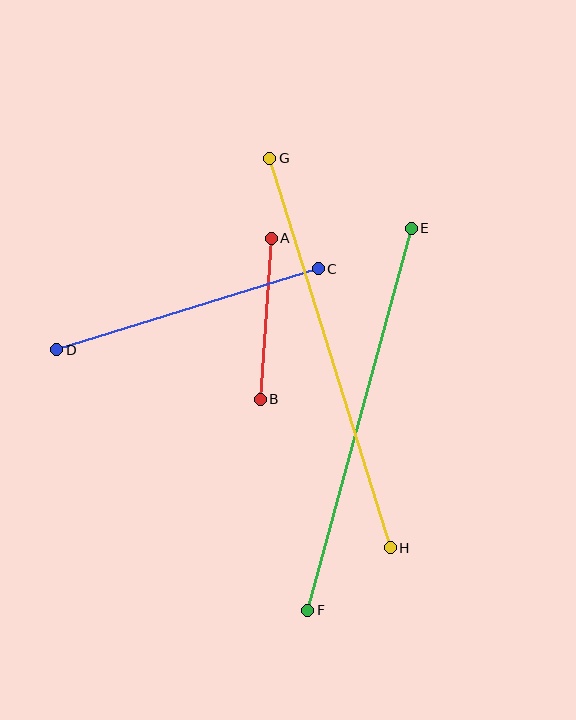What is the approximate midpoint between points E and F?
The midpoint is at approximately (360, 419) pixels.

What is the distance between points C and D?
The distance is approximately 274 pixels.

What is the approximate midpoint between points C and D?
The midpoint is at approximately (188, 309) pixels.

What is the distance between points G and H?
The distance is approximately 407 pixels.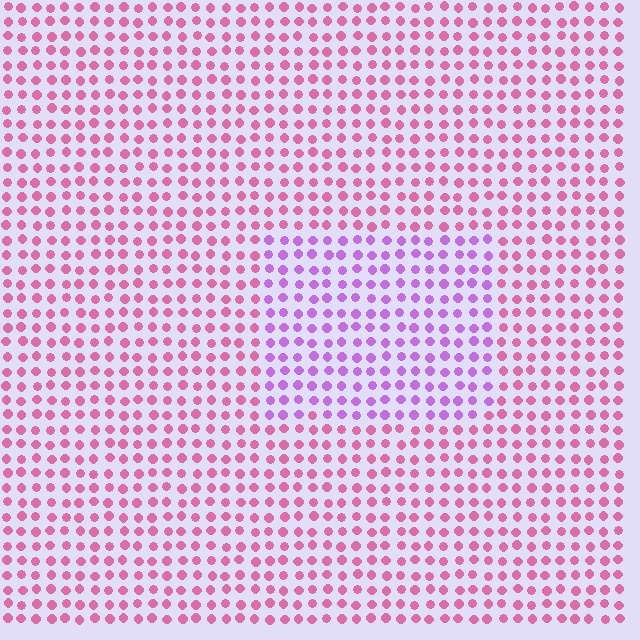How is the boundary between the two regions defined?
The boundary is defined purely by a slight shift in hue (about 42 degrees). Spacing, size, and orientation are identical on both sides.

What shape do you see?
I see a rectangle.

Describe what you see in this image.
The image is filled with small pink elements in a uniform arrangement. A rectangle-shaped region is visible where the elements are tinted to a slightly different hue, forming a subtle color boundary.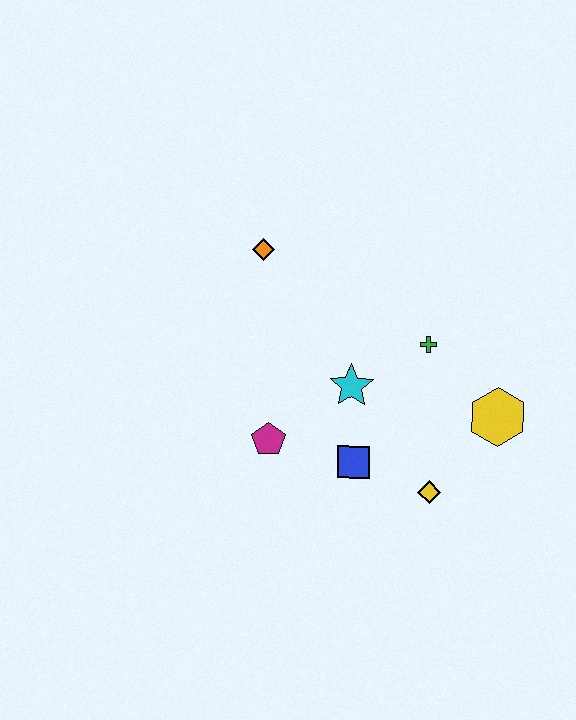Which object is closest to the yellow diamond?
The blue square is closest to the yellow diamond.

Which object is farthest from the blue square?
The orange diamond is farthest from the blue square.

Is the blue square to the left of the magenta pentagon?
No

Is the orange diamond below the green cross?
No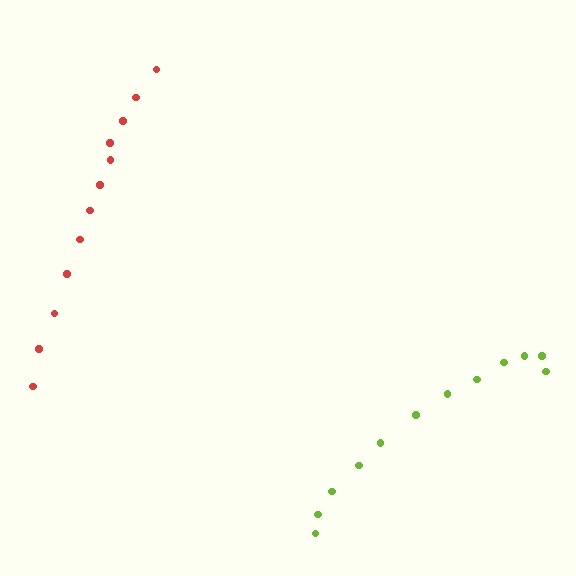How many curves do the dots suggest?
There are 2 distinct paths.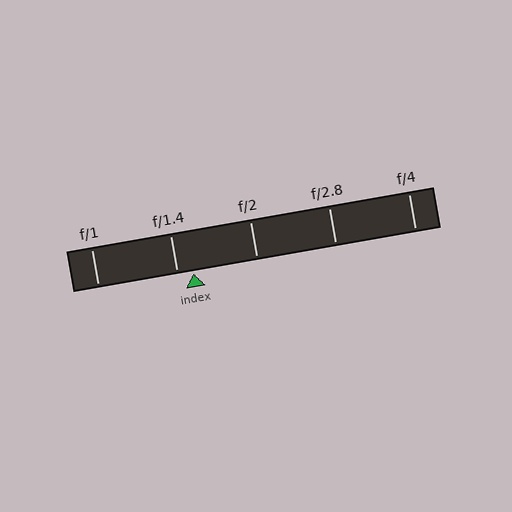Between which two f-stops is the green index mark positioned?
The index mark is between f/1.4 and f/2.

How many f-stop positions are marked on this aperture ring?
There are 5 f-stop positions marked.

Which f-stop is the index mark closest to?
The index mark is closest to f/1.4.